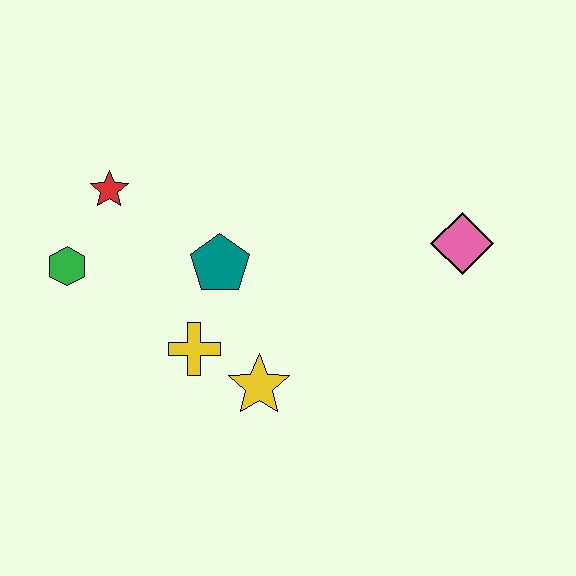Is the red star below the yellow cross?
No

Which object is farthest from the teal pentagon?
The pink diamond is farthest from the teal pentagon.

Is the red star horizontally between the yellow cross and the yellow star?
No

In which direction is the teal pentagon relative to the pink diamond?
The teal pentagon is to the left of the pink diamond.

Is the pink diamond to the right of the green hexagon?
Yes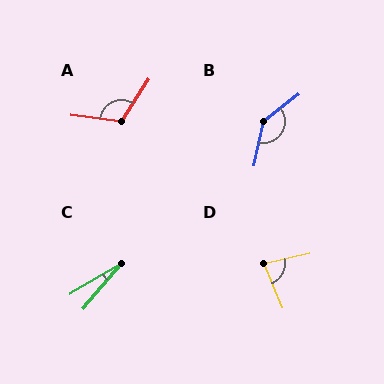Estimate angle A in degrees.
Approximately 115 degrees.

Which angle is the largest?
B, at approximately 139 degrees.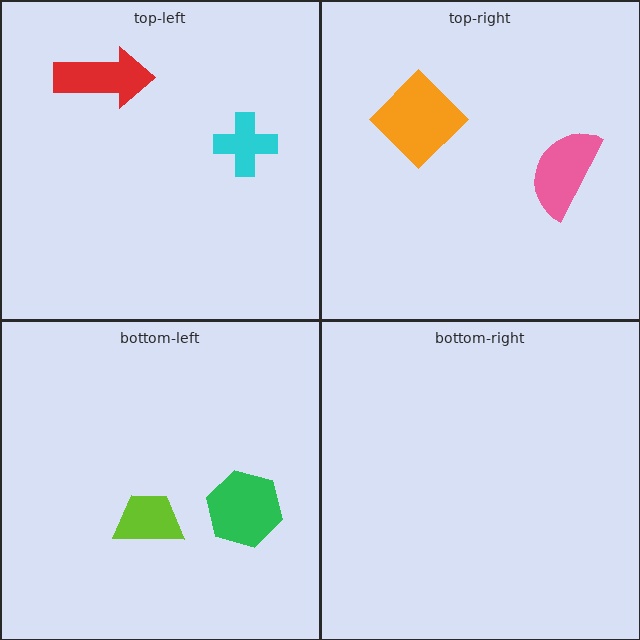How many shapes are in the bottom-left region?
2.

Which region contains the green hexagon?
The bottom-left region.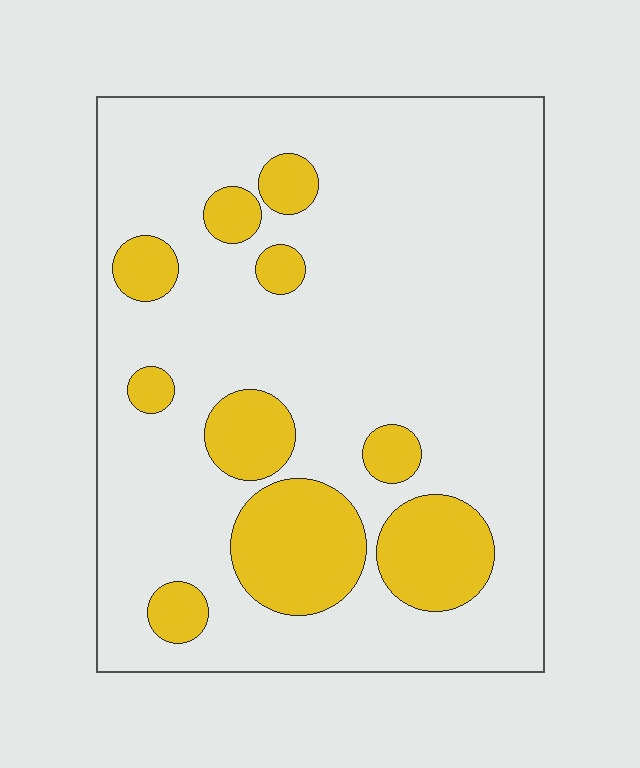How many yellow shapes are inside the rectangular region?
10.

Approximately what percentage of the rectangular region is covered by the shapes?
Approximately 20%.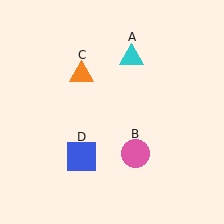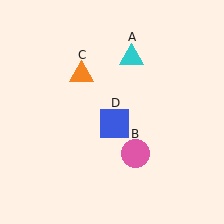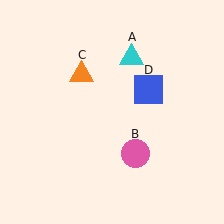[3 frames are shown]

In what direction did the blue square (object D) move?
The blue square (object D) moved up and to the right.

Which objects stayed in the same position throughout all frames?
Cyan triangle (object A) and pink circle (object B) and orange triangle (object C) remained stationary.